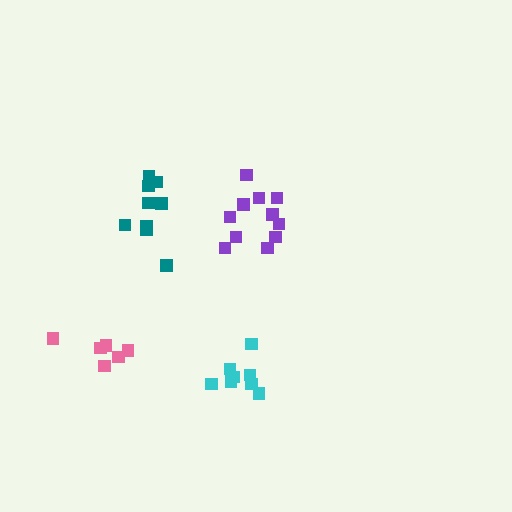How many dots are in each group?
Group 1: 9 dots, Group 2: 8 dots, Group 3: 11 dots, Group 4: 6 dots (34 total).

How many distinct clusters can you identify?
There are 4 distinct clusters.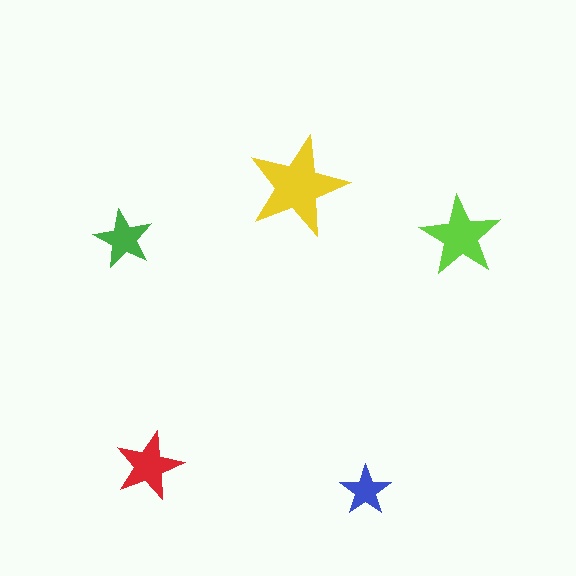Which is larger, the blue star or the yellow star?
The yellow one.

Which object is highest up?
The yellow star is topmost.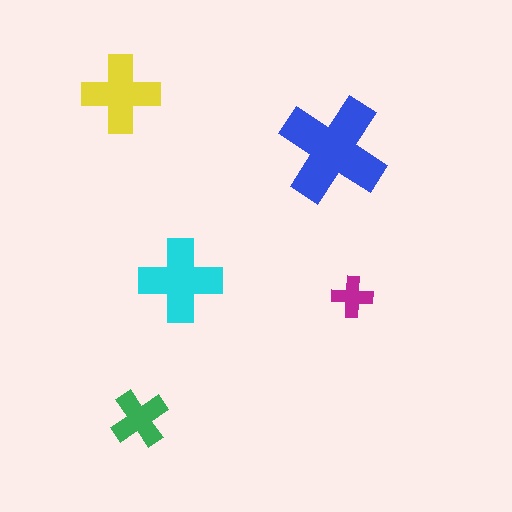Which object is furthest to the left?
The yellow cross is leftmost.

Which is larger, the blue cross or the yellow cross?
The blue one.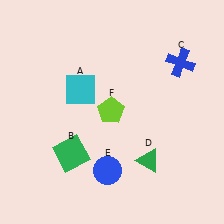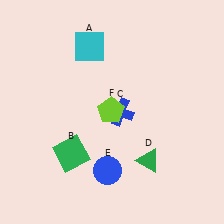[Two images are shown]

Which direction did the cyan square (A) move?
The cyan square (A) moved up.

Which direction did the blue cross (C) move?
The blue cross (C) moved left.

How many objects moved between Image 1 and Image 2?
2 objects moved between the two images.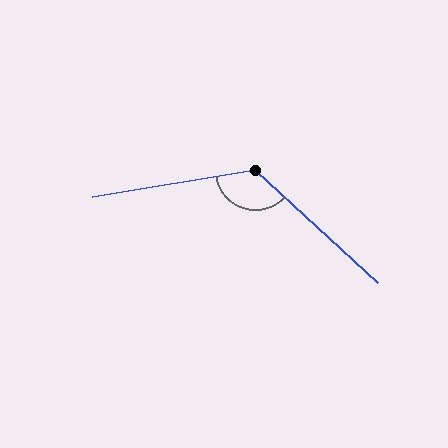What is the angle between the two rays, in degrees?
Approximately 128 degrees.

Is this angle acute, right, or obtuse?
It is obtuse.